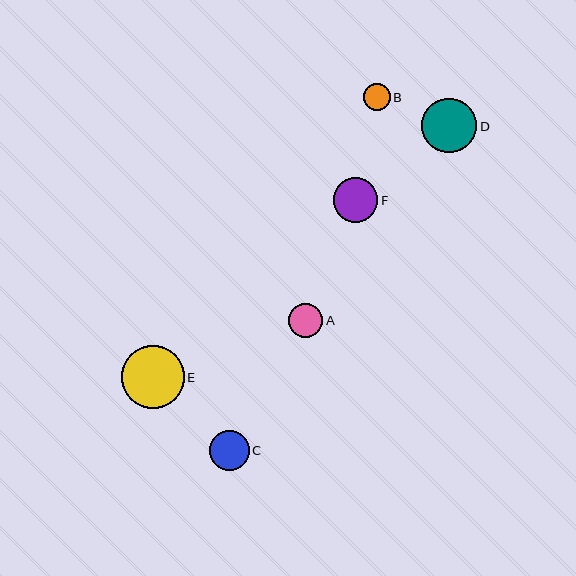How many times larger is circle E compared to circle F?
Circle E is approximately 1.4 times the size of circle F.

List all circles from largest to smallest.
From largest to smallest: E, D, F, C, A, B.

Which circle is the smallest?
Circle B is the smallest with a size of approximately 27 pixels.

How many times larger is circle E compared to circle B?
Circle E is approximately 2.3 times the size of circle B.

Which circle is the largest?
Circle E is the largest with a size of approximately 63 pixels.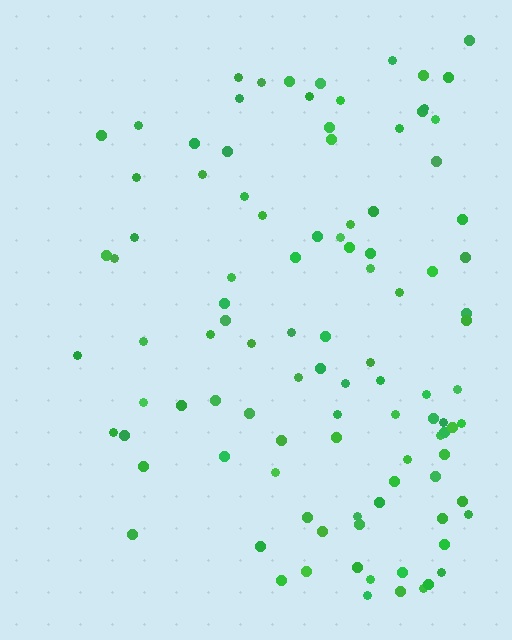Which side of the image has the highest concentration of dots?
The right.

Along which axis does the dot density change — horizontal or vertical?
Horizontal.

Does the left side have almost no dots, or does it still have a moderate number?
Still a moderate number, just noticeably fewer than the right.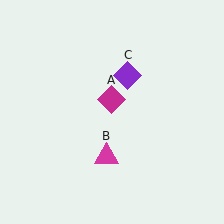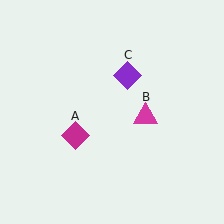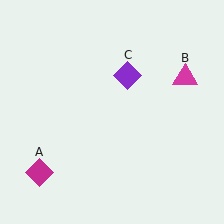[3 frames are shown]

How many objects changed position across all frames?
2 objects changed position: magenta diamond (object A), magenta triangle (object B).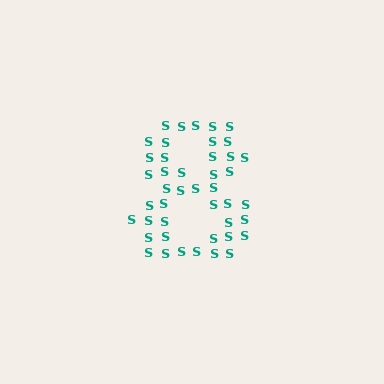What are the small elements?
The small elements are letter S's.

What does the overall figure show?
The overall figure shows the digit 8.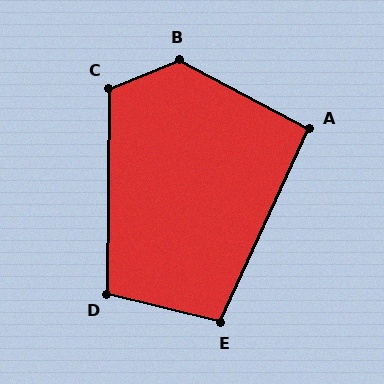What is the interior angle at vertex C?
Approximately 113 degrees (obtuse).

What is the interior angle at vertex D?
Approximately 103 degrees (obtuse).